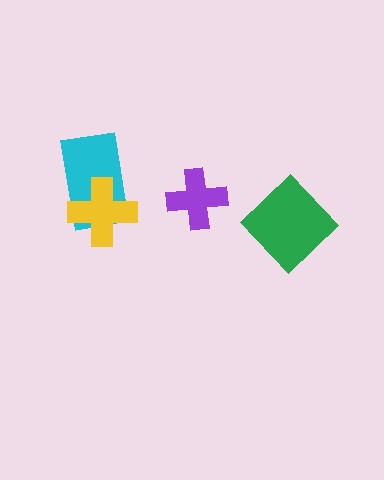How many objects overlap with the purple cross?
0 objects overlap with the purple cross.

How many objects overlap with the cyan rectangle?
1 object overlaps with the cyan rectangle.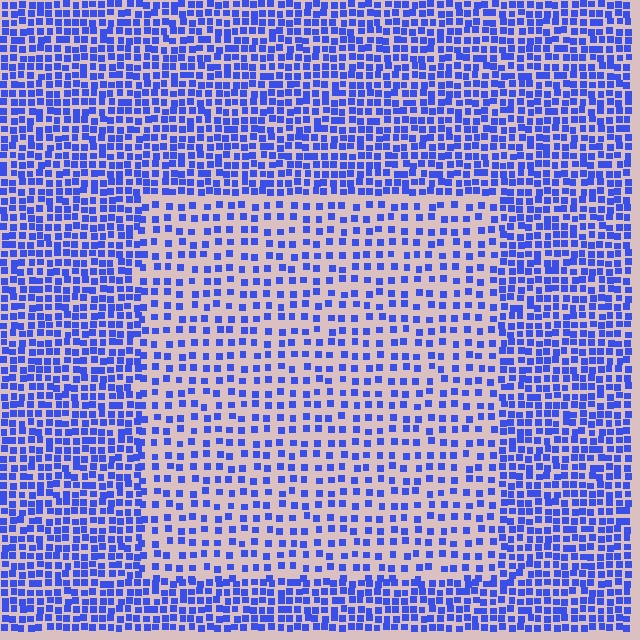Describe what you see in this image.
The image contains small blue elements arranged at two different densities. A rectangle-shaped region is visible where the elements are less densely packed than the surrounding area.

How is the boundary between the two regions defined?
The boundary is defined by a change in element density (approximately 2.0x ratio). All elements are the same color, size, and shape.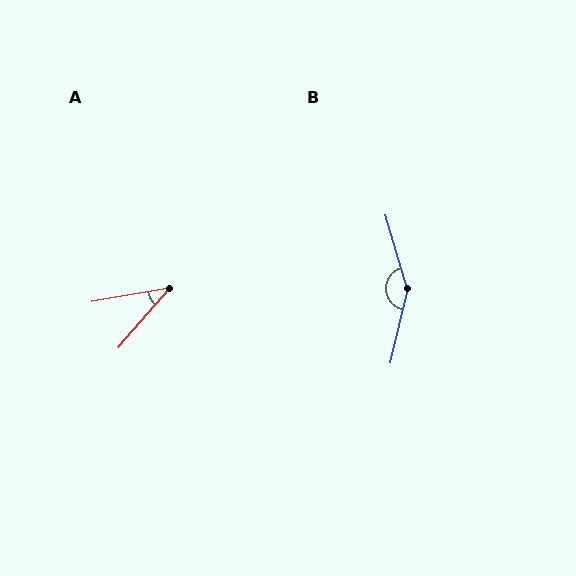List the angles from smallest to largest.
A (39°), B (151°).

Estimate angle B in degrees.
Approximately 151 degrees.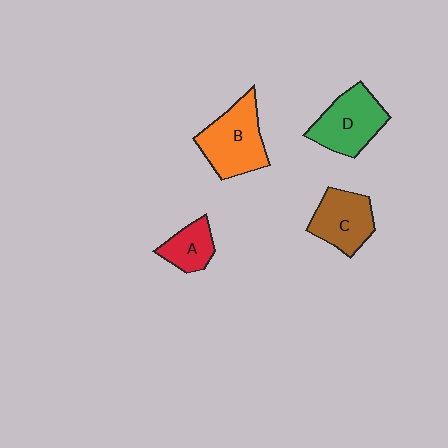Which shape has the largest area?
Shape B (orange).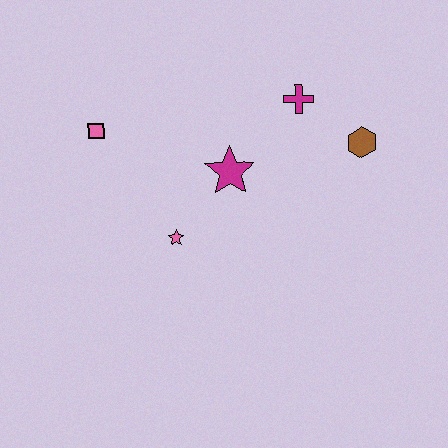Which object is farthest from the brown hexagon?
The pink square is farthest from the brown hexagon.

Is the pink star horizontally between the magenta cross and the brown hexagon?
No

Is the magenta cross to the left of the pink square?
No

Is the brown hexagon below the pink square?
Yes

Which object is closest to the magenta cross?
The brown hexagon is closest to the magenta cross.